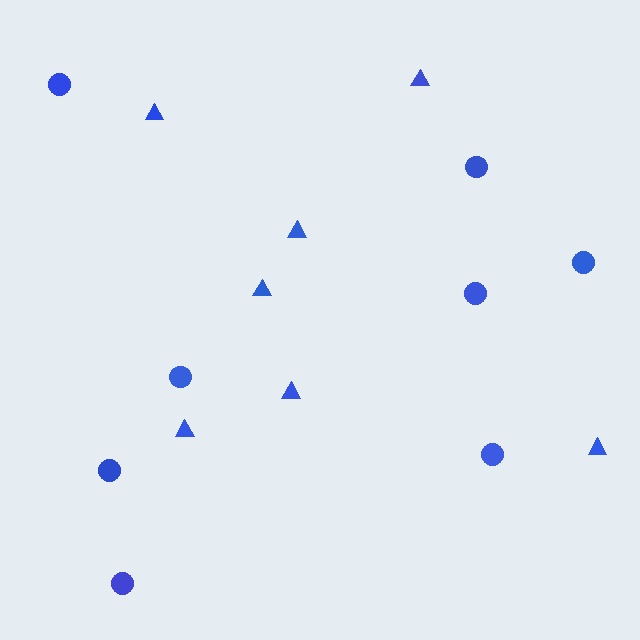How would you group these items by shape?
There are 2 groups: one group of triangles (7) and one group of circles (8).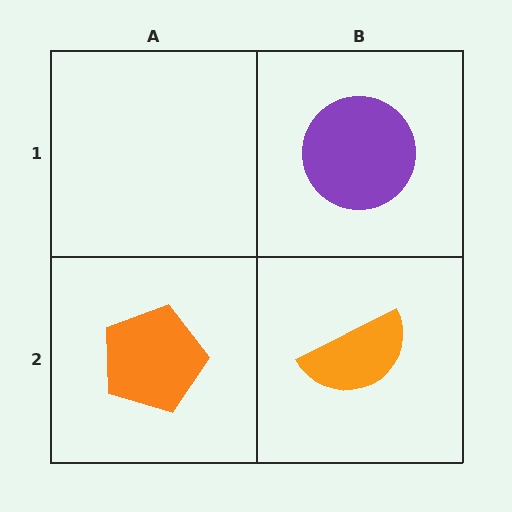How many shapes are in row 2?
2 shapes.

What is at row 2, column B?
An orange semicircle.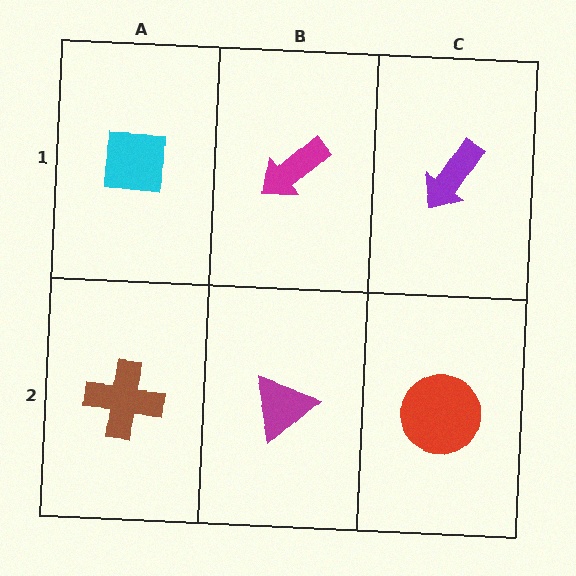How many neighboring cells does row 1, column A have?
2.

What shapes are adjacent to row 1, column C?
A red circle (row 2, column C), a magenta arrow (row 1, column B).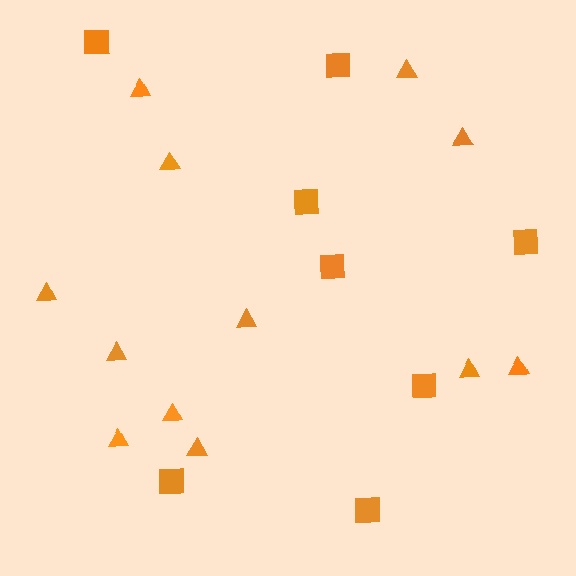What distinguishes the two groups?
There are 2 groups: one group of triangles (12) and one group of squares (8).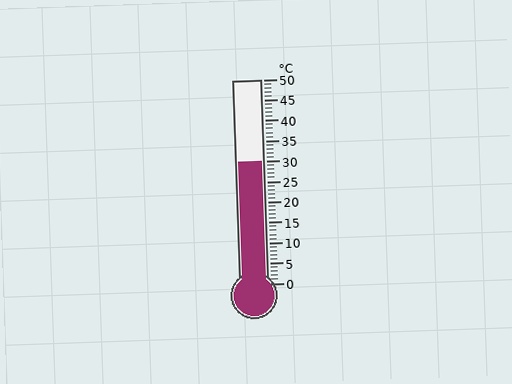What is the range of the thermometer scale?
The thermometer scale ranges from 0°C to 50°C.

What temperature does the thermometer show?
The thermometer shows approximately 30°C.